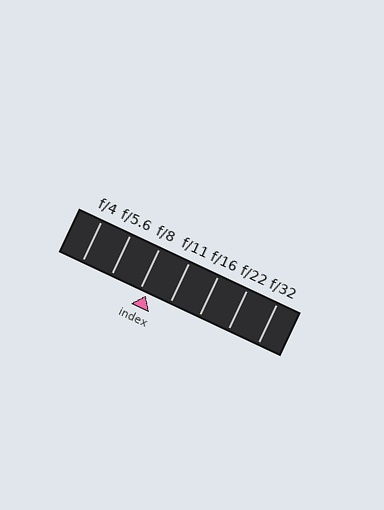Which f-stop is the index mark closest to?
The index mark is closest to f/8.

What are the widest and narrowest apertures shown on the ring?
The widest aperture shown is f/4 and the narrowest is f/32.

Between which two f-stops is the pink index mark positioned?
The index mark is between f/8 and f/11.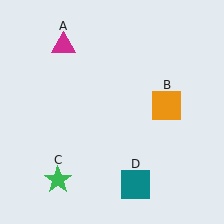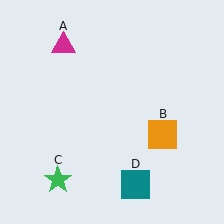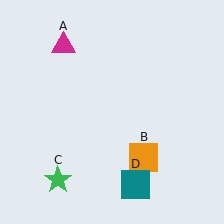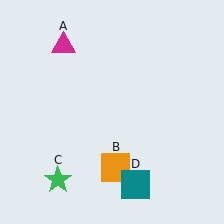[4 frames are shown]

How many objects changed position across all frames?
1 object changed position: orange square (object B).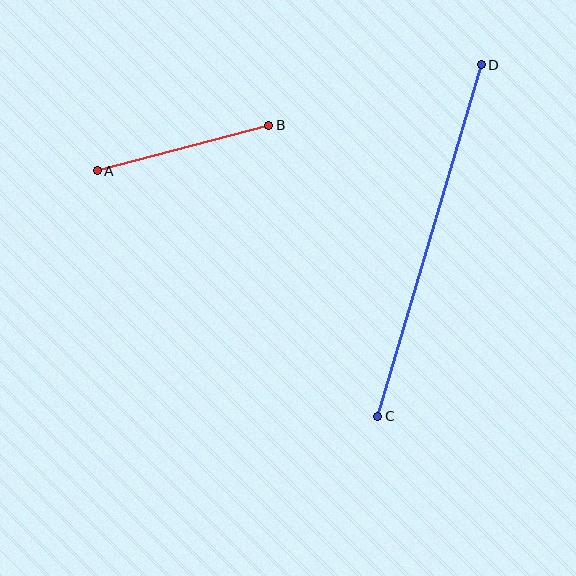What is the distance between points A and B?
The distance is approximately 178 pixels.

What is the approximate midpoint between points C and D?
The midpoint is at approximately (429, 240) pixels.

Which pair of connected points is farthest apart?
Points C and D are farthest apart.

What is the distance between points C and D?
The distance is approximately 366 pixels.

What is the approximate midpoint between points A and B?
The midpoint is at approximately (183, 148) pixels.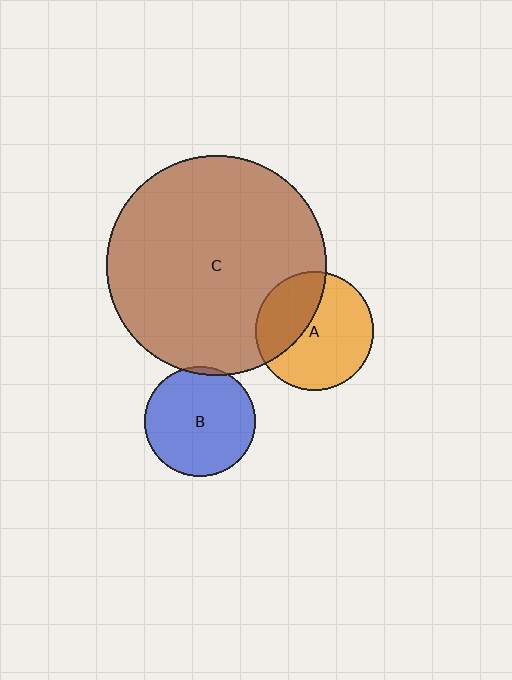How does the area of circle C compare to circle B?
Approximately 4.0 times.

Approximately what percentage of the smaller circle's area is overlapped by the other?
Approximately 5%.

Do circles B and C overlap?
Yes.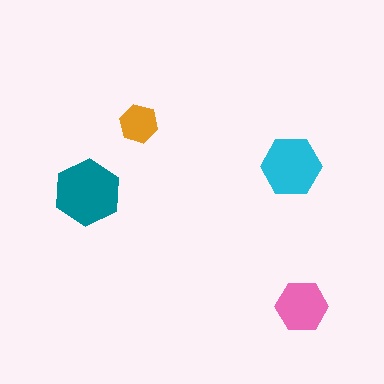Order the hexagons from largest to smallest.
the teal one, the cyan one, the pink one, the orange one.